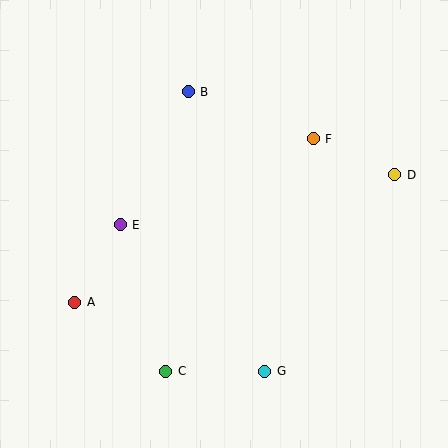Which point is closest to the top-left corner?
Point B is closest to the top-left corner.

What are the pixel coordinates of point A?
Point A is at (75, 302).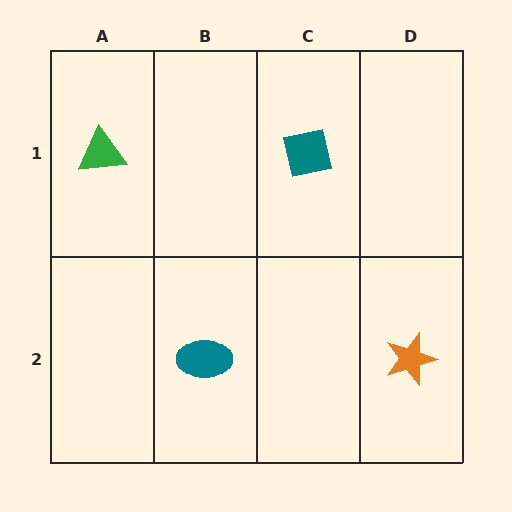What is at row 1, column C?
A teal square.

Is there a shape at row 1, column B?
No, that cell is empty.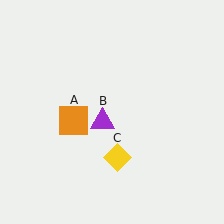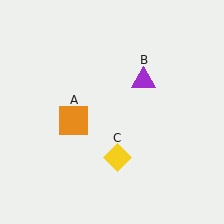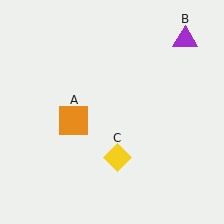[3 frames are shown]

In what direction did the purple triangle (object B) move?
The purple triangle (object B) moved up and to the right.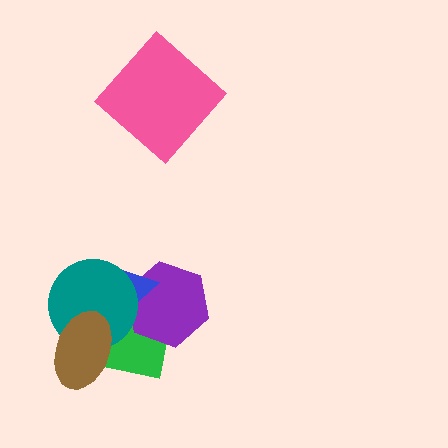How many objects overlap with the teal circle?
4 objects overlap with the teal circle.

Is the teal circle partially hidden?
Yes, it is partially covered by another shape.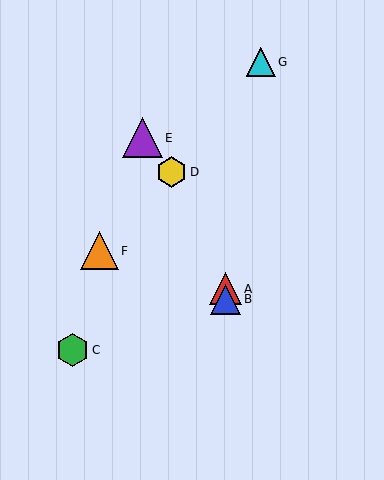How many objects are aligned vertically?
2 objects (A, B) are aligned vertically.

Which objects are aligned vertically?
Objects A, B are aligned vertically.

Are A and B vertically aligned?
Yes, both are at x≈226.